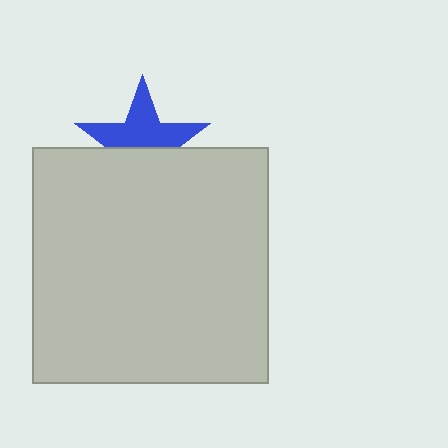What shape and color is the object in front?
The object in front is a light gray square.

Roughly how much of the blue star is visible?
About half of it is visible (roughly 56%).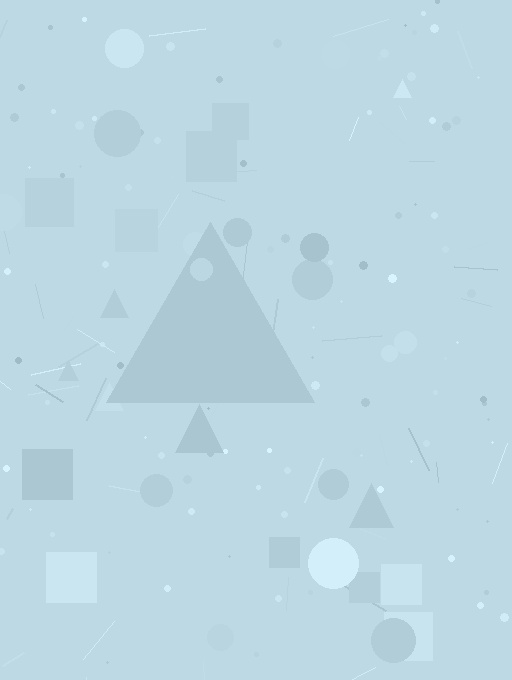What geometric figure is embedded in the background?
A triangle is embedded in the background.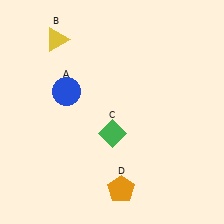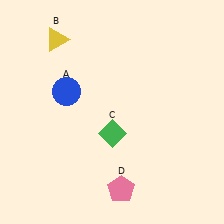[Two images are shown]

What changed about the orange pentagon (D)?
In Image 1, D is orange. In Image 2, it changed to pink.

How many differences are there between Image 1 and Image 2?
There is 1 difference between the two images.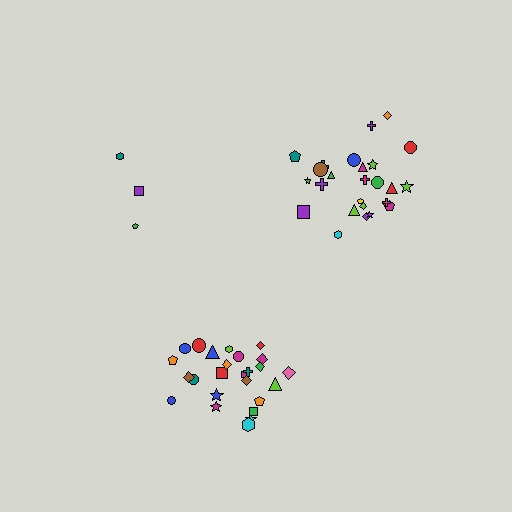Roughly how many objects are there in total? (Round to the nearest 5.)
Roughly 55 objects in total.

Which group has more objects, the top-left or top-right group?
The top-right group.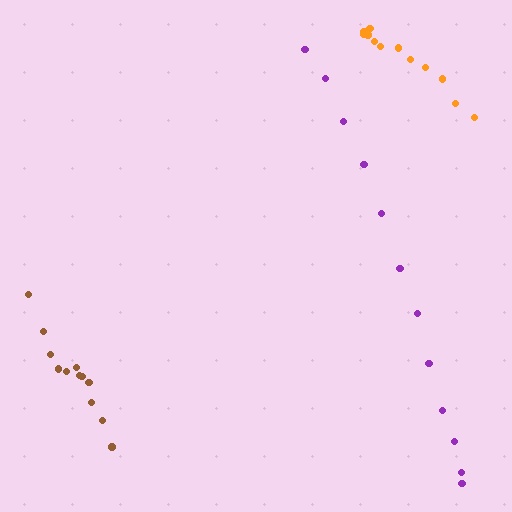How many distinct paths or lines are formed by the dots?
There are 3 distinct paths.